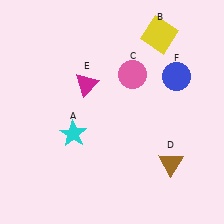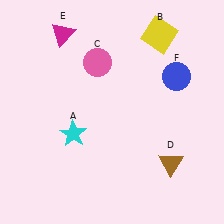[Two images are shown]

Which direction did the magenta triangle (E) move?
The magenta triangle (E) moved up.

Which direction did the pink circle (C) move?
The pink circle (C) moved left.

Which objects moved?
The objects that moved are: the pink circle (C), the magenta triangle (E).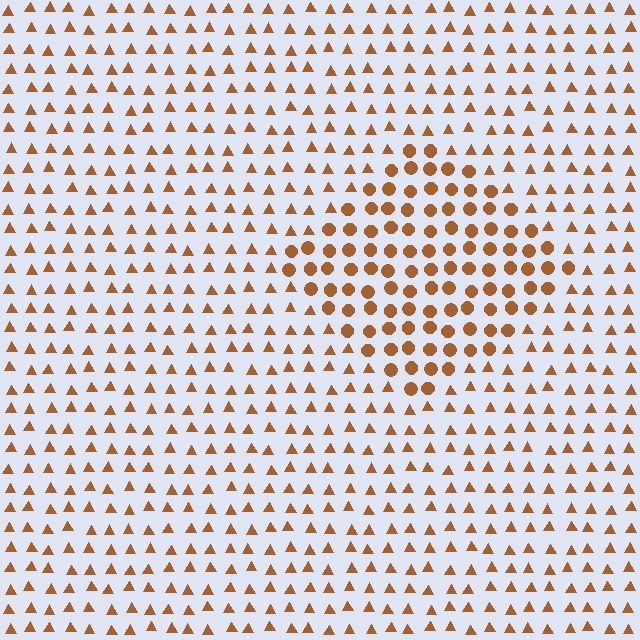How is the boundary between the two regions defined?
The boundary is defined by a change in element shape: circles inside vs. triangles outside. All elements share the same color and spacing.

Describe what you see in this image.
The image is filled with small brown elements arranged in a uniform grid. A diamond-shaped region contains circles, while the surrounding area contains triangles. The boundary is defined purely by the change in element shape.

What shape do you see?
I see a diamond.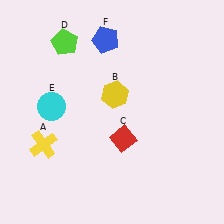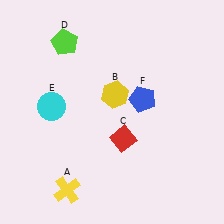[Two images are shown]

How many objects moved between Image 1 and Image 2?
2 objects moved between the two images.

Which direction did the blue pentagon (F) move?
The blue pentagon (F) moved down.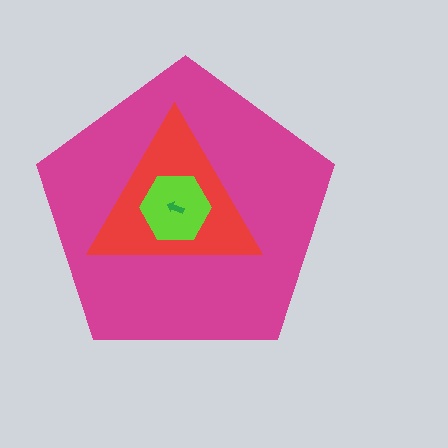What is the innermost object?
The green arrow.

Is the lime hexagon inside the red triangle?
Yes.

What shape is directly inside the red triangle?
The lime hexagon.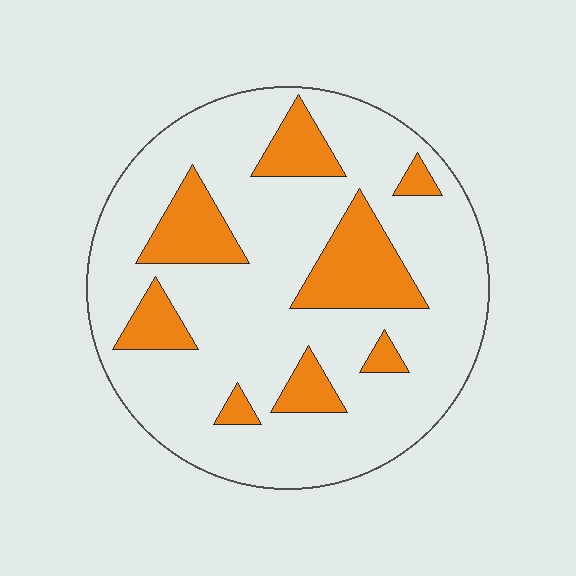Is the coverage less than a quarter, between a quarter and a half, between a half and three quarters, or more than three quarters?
Less than a quarter.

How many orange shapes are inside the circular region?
8.